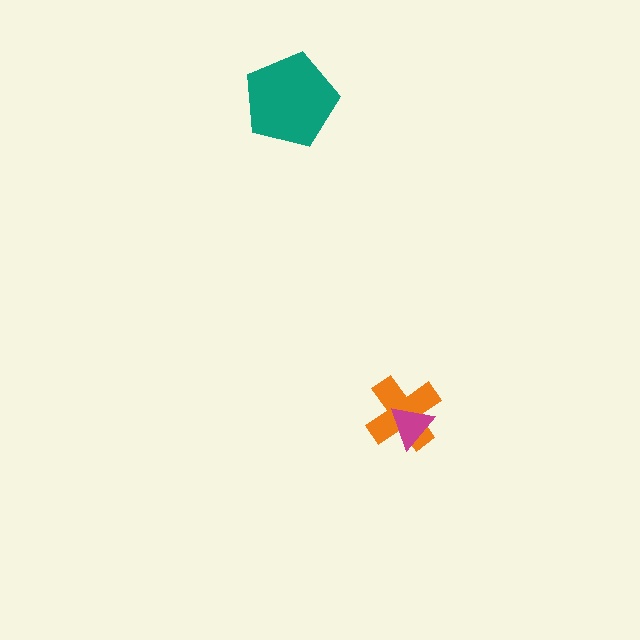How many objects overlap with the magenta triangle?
1 object overlaps with the magenta triangle.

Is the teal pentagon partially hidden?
No, no other shape covers it.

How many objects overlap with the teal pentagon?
0 objects overlap with the teal pentagon.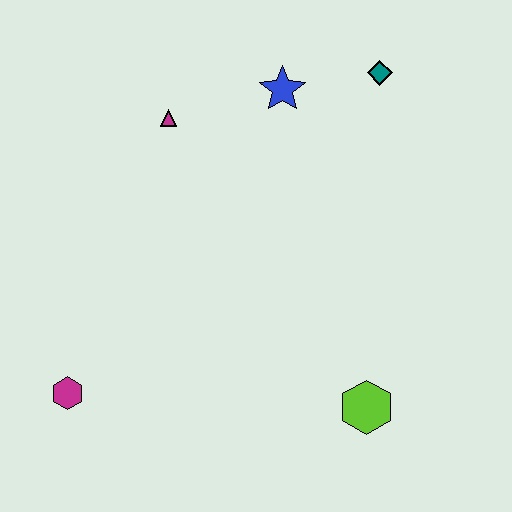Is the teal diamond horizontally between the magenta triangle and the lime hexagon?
No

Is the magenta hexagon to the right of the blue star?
No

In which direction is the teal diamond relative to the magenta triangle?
The teal diamond is to the right of the magenta triangle.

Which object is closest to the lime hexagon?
The magenta hexagon is closest to the lime hexagon.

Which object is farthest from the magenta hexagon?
The teal diamond is farthest from the magenta hexagon.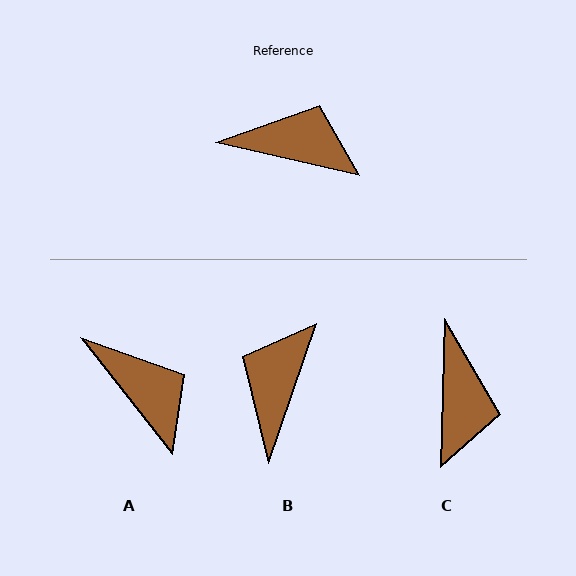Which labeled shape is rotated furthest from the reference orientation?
B, about 84 degrees away.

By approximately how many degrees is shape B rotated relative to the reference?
Approximately 84 degrees counter-clockwise.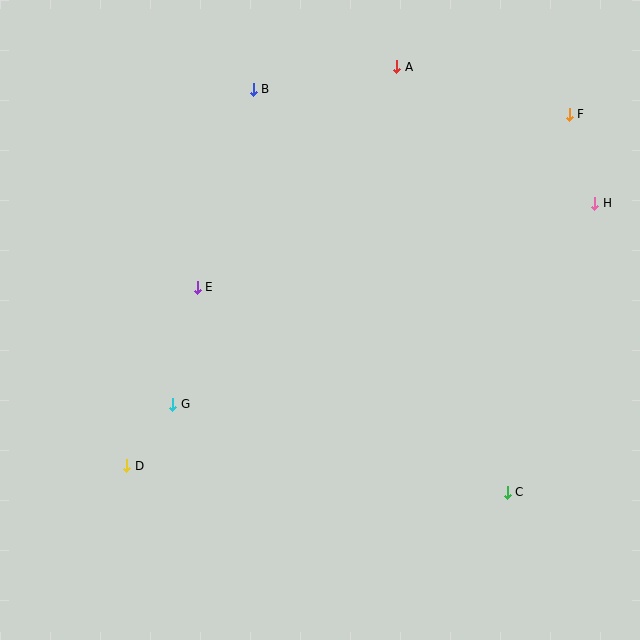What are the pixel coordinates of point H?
Point H is at (595, 203).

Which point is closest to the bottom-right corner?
Point C is closest to the bottom-right corner.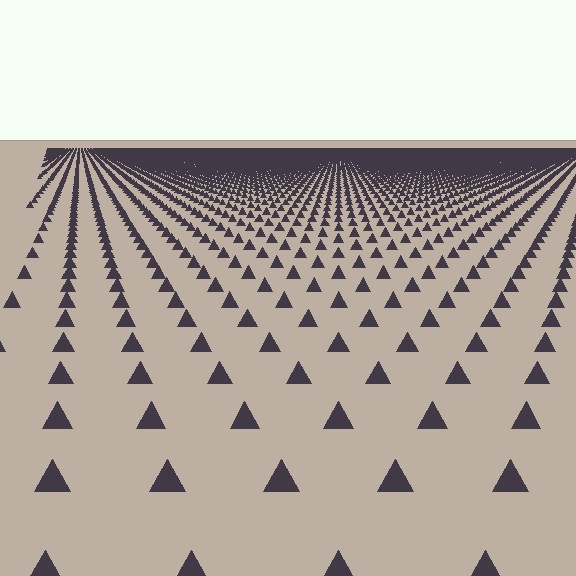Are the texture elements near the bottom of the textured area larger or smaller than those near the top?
Larger. Near the bottom, elements are closer to the viewer and appear at a bigger on-screen size.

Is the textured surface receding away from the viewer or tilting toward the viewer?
The surface is receding away from the viewer. Texture elements get smaller and denser toward the top.